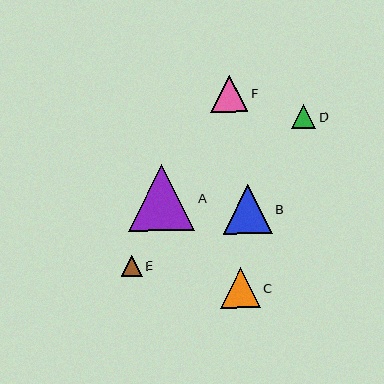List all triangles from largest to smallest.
From largest to smallest: A, B, C, F, D, E.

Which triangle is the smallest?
Triangle E is the smallest with a size of approximately 21 pixels.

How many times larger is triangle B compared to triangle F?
Triangle B is approximately 1.3 times the size of triangle F.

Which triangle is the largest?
Triangle A is the largest with a size of approximately 66 pixels.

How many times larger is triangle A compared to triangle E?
Triangle A is approximately 3.1 times the size of triangle E.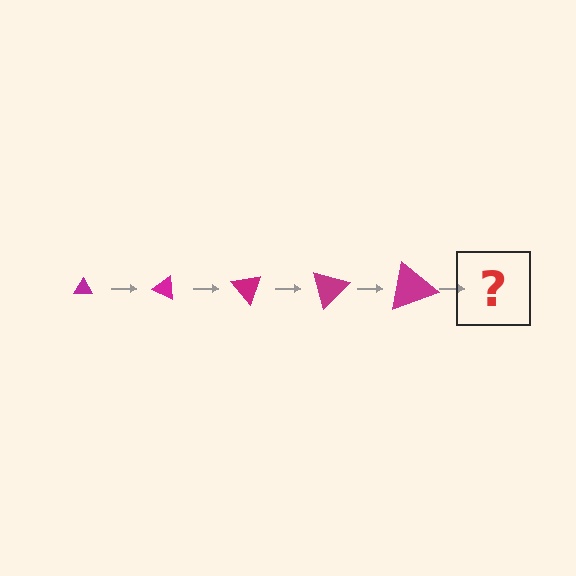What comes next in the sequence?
The next element should be a triangle, larger than the previous one and rotated 125 degrees from the start.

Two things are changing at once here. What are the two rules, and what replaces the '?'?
The two rules are that the triangle grows larger each step and it rotates 25 degrees each step. The '?' should be a triangle, larger than the previous one and rotated 125 degrees from the start.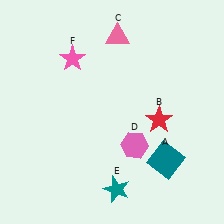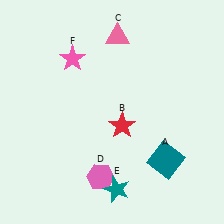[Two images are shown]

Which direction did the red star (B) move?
The red star (B) moved left.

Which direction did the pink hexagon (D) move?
The pink hexagon (D) moved left.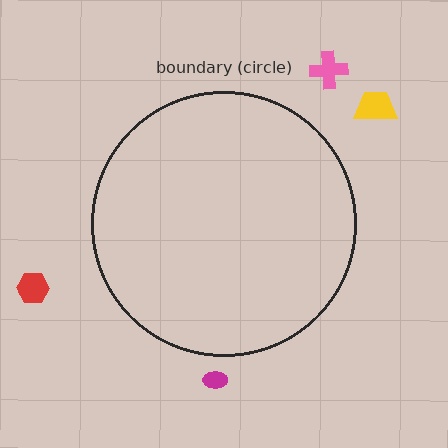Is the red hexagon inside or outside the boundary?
Outside.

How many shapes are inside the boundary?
0 inside, 4 outside.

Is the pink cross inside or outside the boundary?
Outside.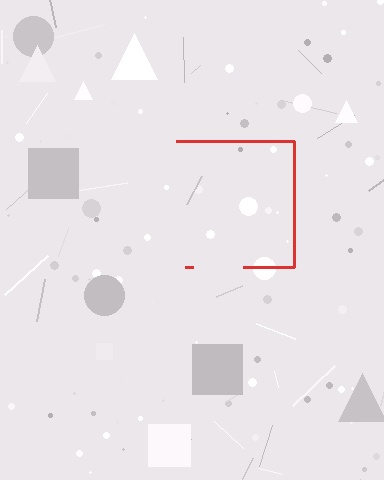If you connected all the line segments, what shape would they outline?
They would outline a square.